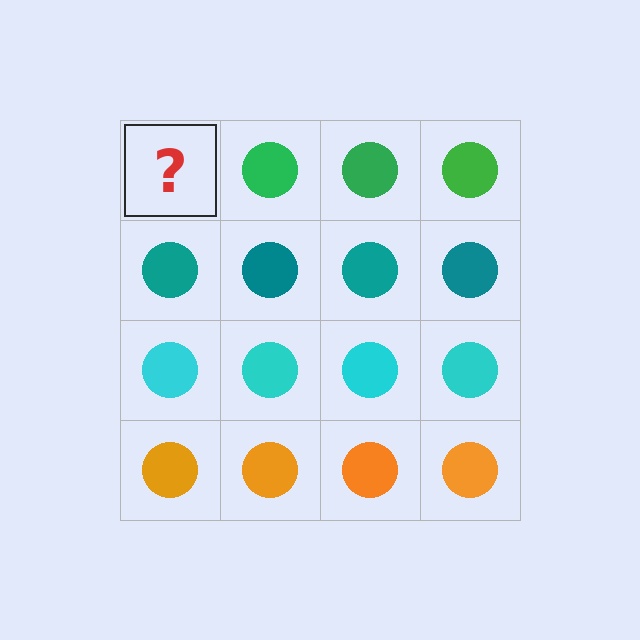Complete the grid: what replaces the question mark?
The question mark should be replaced with a green circle.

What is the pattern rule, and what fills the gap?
The rule is that each row has a consistent color. The gap should be filled with a green circle.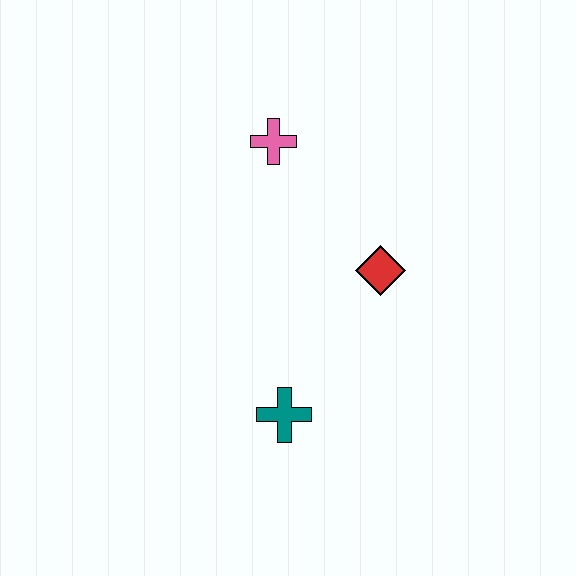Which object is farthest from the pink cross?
The teal cross is farthest from the pink cross.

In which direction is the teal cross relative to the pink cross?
The teal cross is below the pink cross.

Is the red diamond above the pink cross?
No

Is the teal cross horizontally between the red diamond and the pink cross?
Yes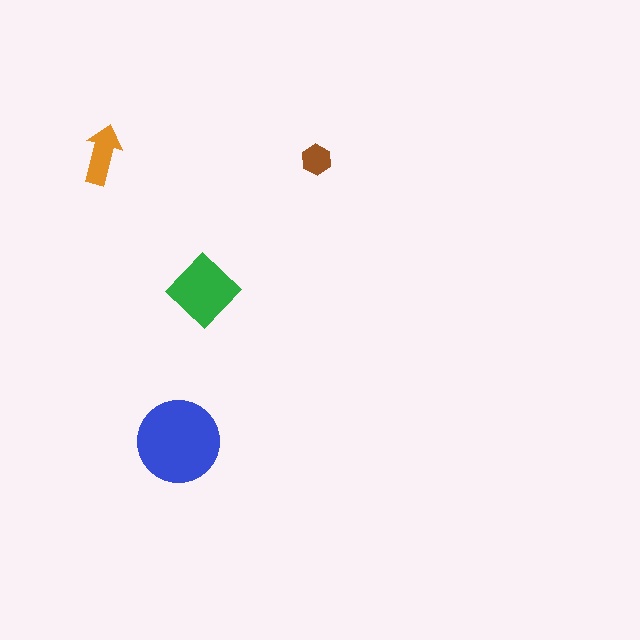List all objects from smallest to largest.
The brown hexagon, the orange arrow, the green diamond, the blue circle.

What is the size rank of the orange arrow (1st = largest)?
3rd.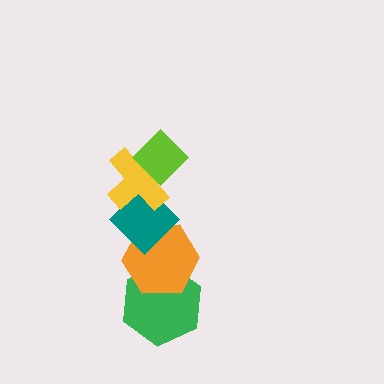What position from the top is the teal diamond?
The teal diamond is 3rd from the top.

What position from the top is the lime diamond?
The lime diamond is 1st from the top.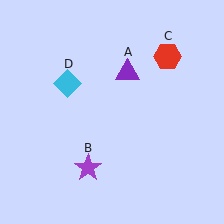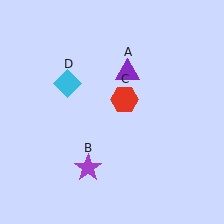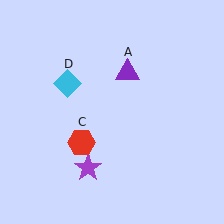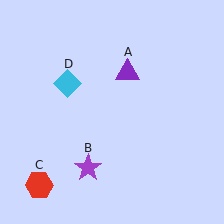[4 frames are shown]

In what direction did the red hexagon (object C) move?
The red hexagon (object C) moved down and to the left.